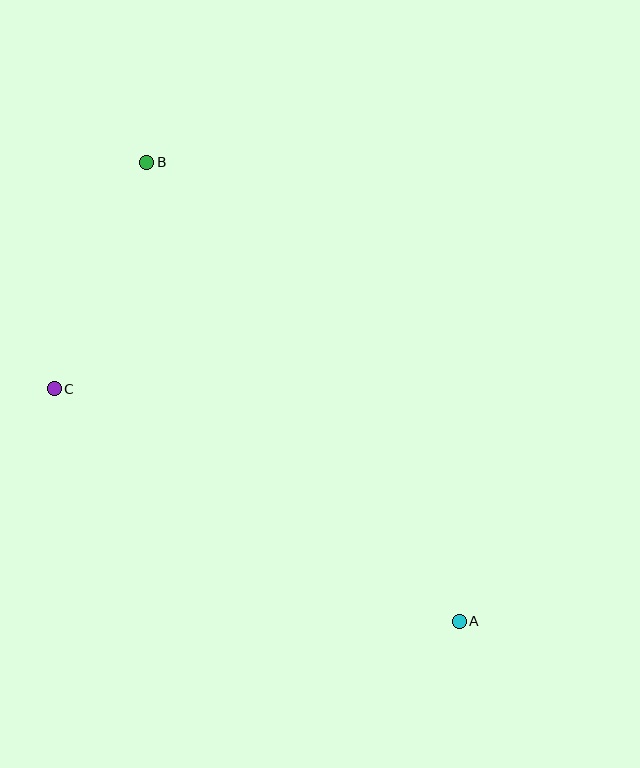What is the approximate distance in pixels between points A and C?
The distance between A and C is approximately 467 pixels.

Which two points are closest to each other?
Points B and C are closest to each other.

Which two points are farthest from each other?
Points A and B are farthest from each other.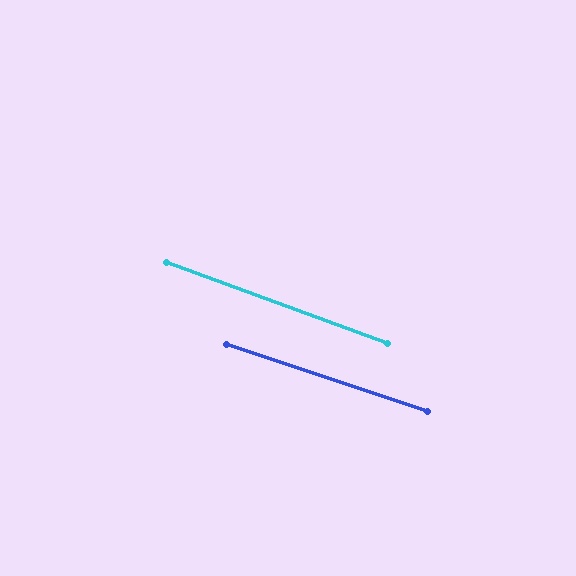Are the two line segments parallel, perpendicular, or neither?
Parallel — their directions differ by only 1.7°.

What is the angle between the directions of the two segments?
Approximately 2 degrees.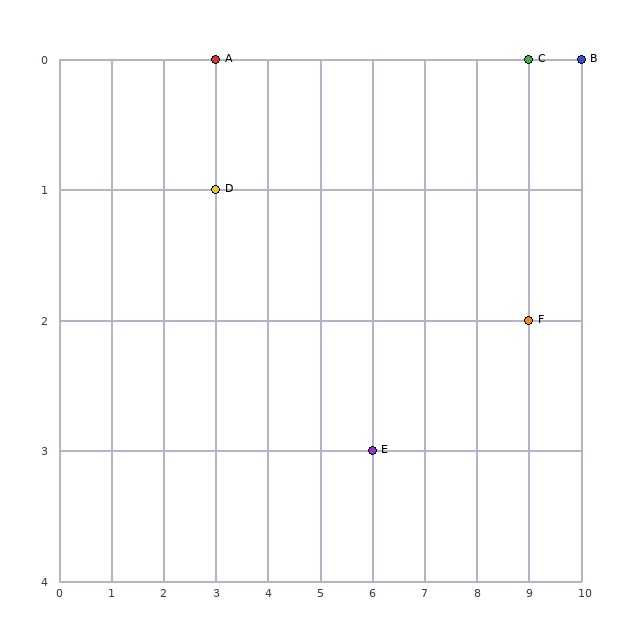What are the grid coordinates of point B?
Point B is at grid coordinates (10, 0).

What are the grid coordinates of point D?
Point D is at grid coordinates (3, 1).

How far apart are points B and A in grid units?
Points B and A are 7 columns apart.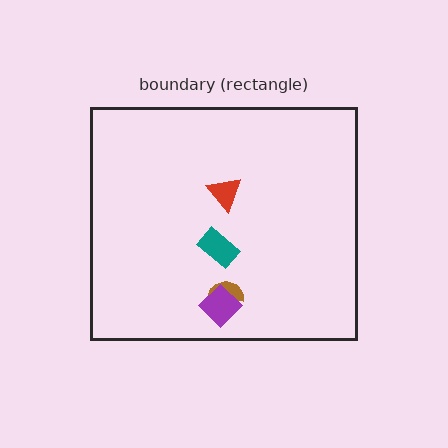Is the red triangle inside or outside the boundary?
Inside.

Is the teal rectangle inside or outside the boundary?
Inside.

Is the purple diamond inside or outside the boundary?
Inside.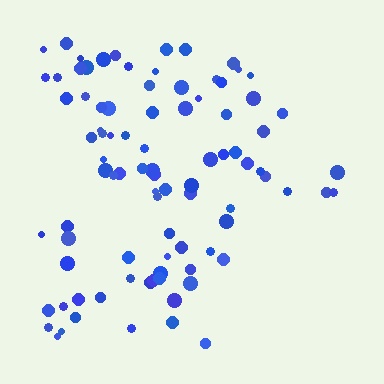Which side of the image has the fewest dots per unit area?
The right.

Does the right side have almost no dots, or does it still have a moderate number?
Still a moderate number, just noticeably fewer than the left.